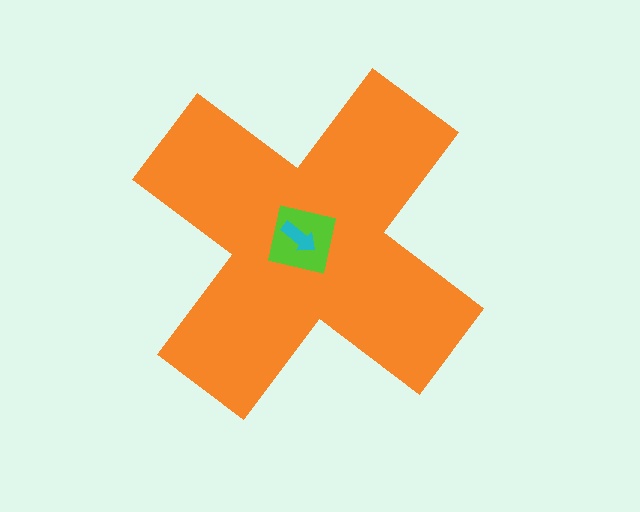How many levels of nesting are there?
3.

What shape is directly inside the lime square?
The cyan arrow.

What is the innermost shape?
The cyan arrow.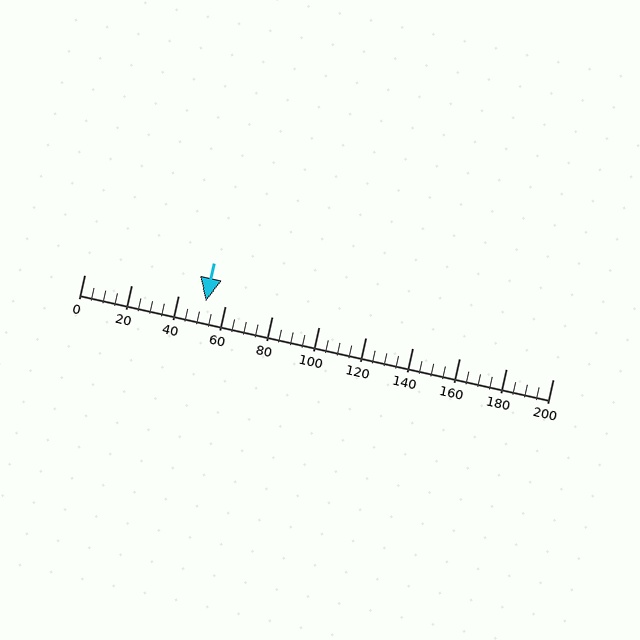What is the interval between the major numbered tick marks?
The major tick marks are spaced 20 units apart.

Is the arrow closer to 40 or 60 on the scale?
The arrow is closer to 60.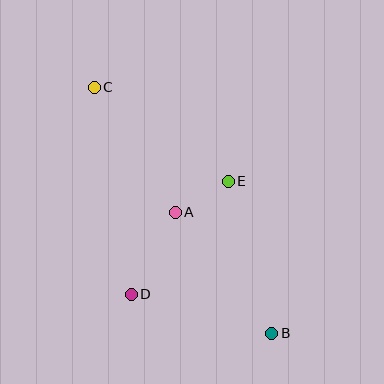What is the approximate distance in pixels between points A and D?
The distance between A and D is approximately 93 pixels.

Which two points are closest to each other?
Points A and E are closest to each other.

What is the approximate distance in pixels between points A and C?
The distance between A and C is approximately 149 pixels.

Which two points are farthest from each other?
Points B and C are farthest from each other.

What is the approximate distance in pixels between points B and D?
The distance between B and D is approximately 146 pixels.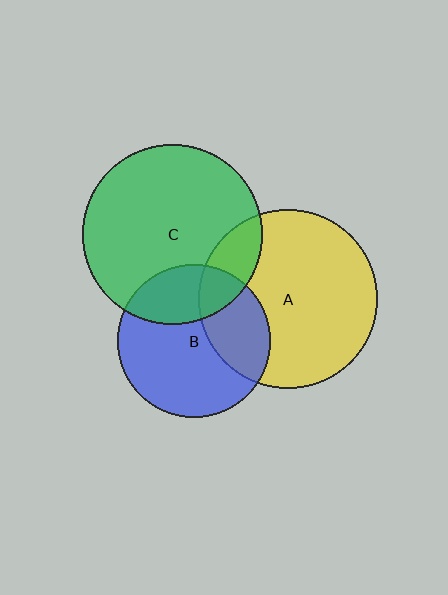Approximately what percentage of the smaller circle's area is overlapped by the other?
Approximately 15%.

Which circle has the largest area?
Circle C (green).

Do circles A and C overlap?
Yes.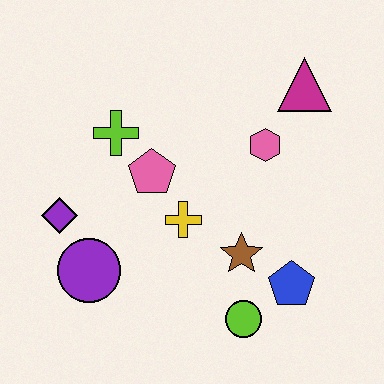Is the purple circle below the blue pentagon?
No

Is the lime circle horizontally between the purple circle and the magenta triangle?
Yes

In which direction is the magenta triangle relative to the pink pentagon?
The magenta triangle is to the right of the pink pentagon.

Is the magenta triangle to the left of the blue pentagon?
No